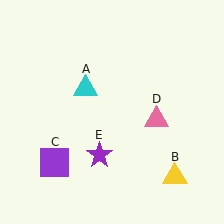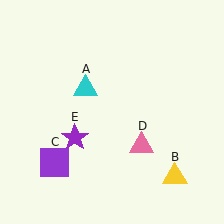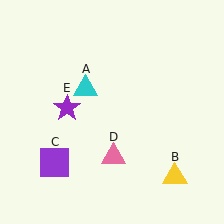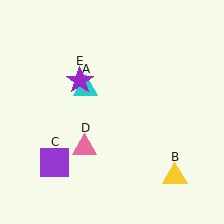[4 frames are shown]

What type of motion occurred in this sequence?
The pink triangle (object D), purple star (object E) rotated clockwise around the center of the scene.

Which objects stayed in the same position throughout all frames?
Cyan triangle (object A) and yellow triangle (object B) and purple square (object C) remained stationary.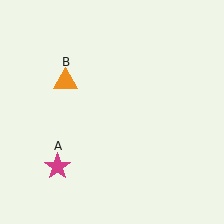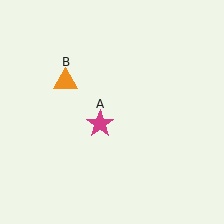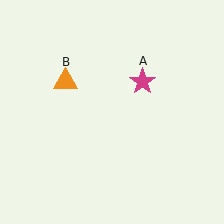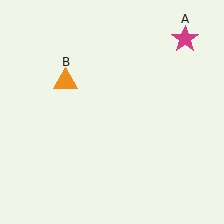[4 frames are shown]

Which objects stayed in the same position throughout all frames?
Orange triangle (object B) remained stationary.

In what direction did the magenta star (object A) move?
The magenta star (object A) moved up and to the right.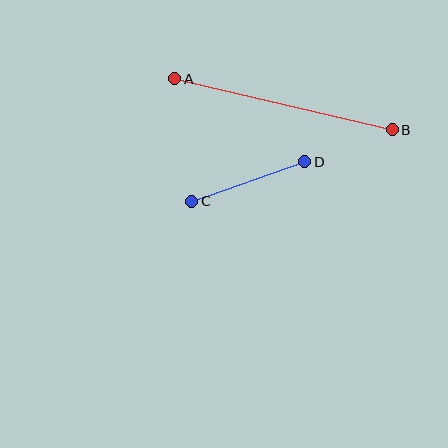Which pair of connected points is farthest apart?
Points A and B are farthest apart.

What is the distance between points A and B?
The distance is approximately 223 pixels.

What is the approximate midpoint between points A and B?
The midpoint is at approximately (283, 104) pixels.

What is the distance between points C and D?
The distance is approximately 120 pixels.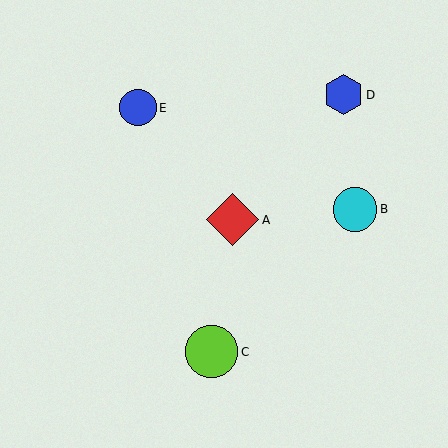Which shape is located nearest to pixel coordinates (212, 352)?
The lime circle (labeled C) at (212, 352) is nearest to that location.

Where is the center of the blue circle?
The center of the blue circle is at (138, 108).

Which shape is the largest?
The lime circle (labeled C) is the largest.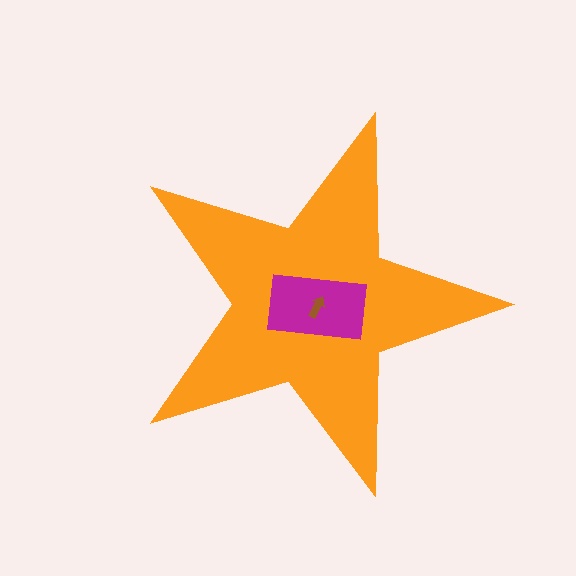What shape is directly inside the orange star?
The magenta rectangle.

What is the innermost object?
The brown arrow.